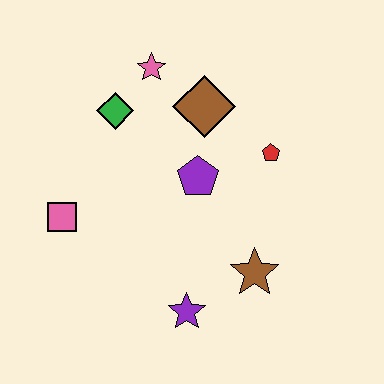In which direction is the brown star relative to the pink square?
The brown star is to the right of the pink square.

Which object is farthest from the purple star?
The pink star is farthest from the purple star.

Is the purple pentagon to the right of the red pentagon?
No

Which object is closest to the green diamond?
The pink star is closest to the green diamond.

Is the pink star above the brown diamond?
Yes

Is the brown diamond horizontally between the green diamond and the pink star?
No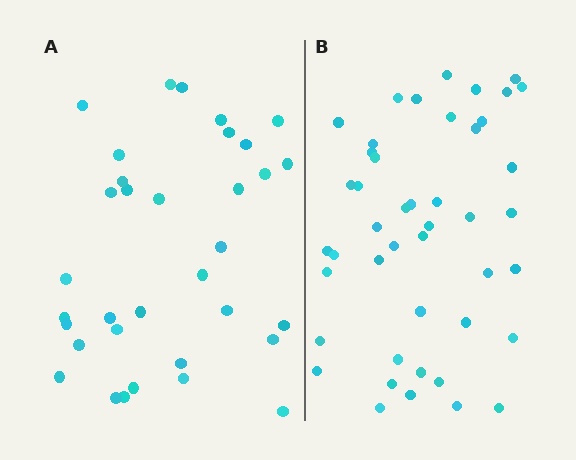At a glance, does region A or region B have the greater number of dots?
Region B (the right region) has more dots.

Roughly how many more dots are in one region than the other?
Region B has roughly 12 or so more dots than region A.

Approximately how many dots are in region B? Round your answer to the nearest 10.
About 40 dots. (The exact count is 45, which rounds to 40.)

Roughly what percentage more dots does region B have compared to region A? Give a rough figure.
About 30% more.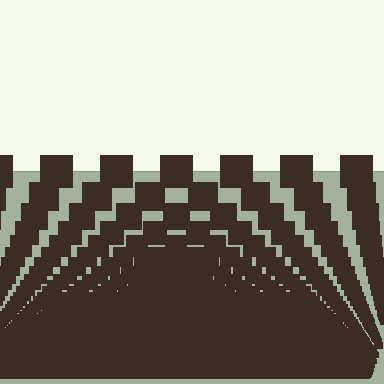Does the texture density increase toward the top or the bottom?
Density increases toward the bottom.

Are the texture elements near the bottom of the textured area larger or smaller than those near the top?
Smaller. The gradient is inverted — elements near the bottom are smaller and denser.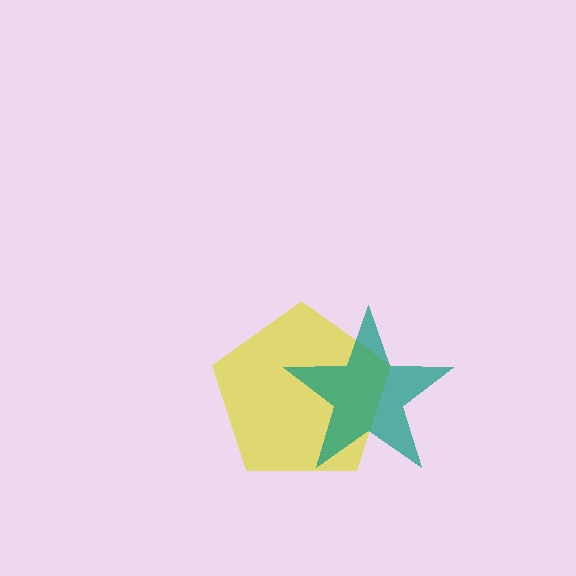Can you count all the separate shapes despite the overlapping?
Yes, there are 2 separate shapes.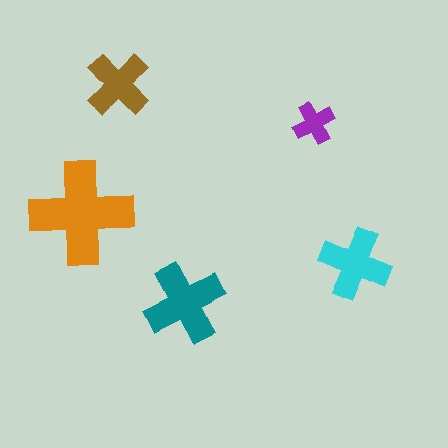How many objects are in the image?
There are 5 objects in the image.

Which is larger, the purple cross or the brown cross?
The brown one.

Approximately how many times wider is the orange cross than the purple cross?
About 2.5 times wider.